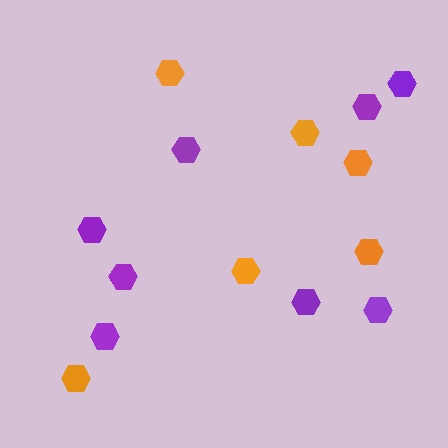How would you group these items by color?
There are 2 groups: one group of purple hexagons (8) and one group of orange hexagons (6).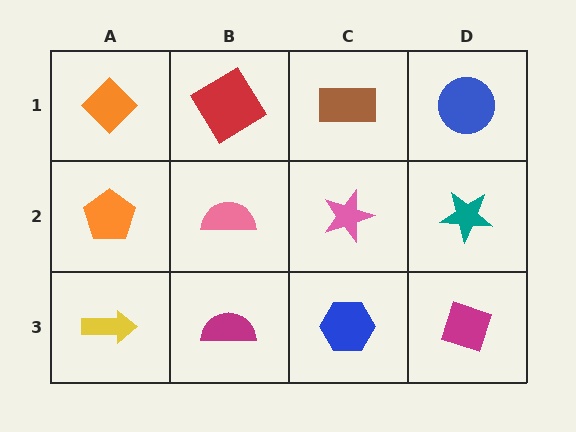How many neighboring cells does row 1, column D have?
2.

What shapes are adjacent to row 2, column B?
A red diamond (row 1, column B), a magenta semicircle (row 3, column B), an orange pentagon (row 2, column A), a pink star (row 2, column C).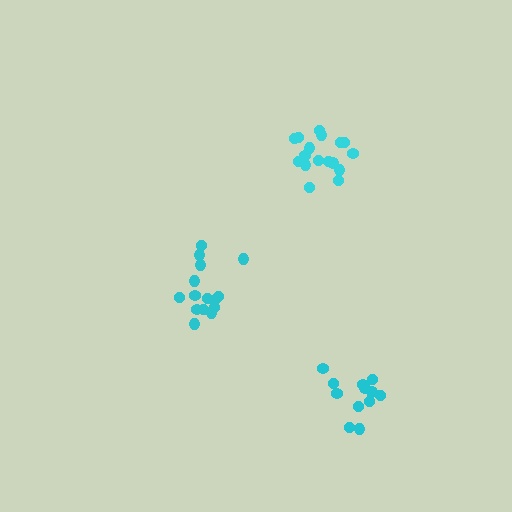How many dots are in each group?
Group 1: 17 dots, Group 2: 15 dots, Group 3: 12 dots (44 total).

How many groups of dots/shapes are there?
There are 3 groups.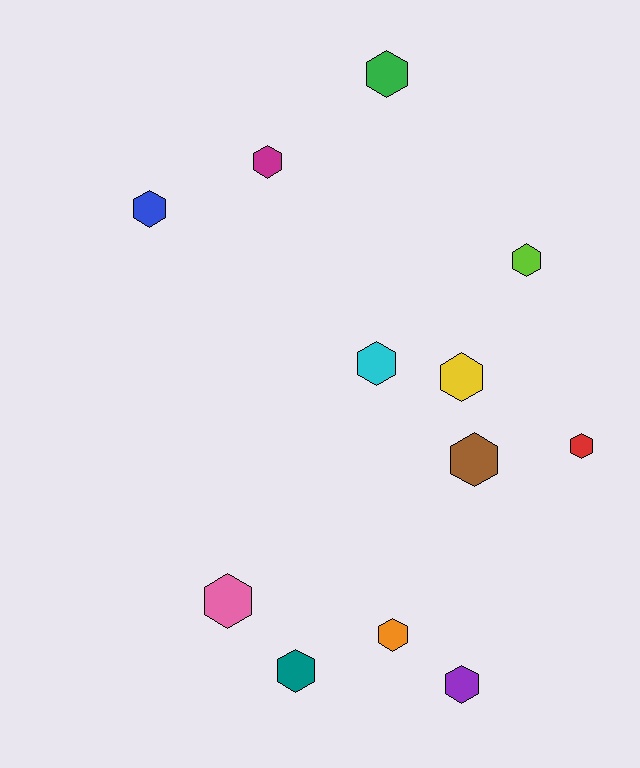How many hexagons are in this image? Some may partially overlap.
There are 12 hexagons.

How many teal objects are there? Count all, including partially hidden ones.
There is 1 teal object.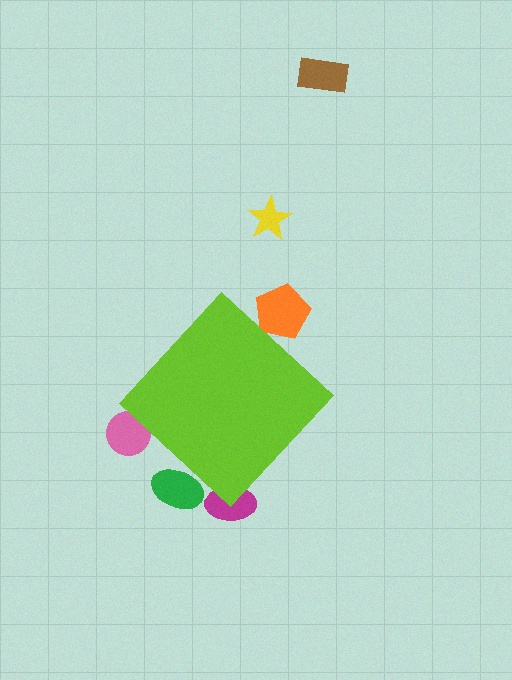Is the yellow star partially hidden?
No, the yellow star is fully visible.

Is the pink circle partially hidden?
Yes, the pink circle is partially hidden behind the lime diamond.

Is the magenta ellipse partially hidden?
Yes, the magenta ellipse is partially hidden behind the lime diamond.